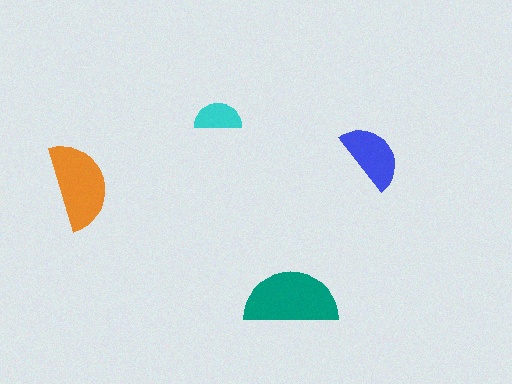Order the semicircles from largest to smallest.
the teal one, the orange one, the blue one, the cyan one.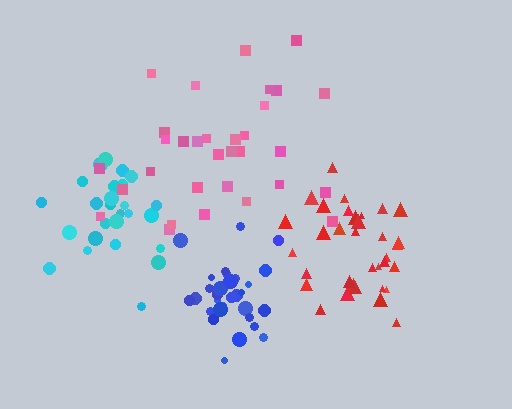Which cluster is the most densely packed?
Blue.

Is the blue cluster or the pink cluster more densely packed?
Blue.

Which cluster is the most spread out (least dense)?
Pink.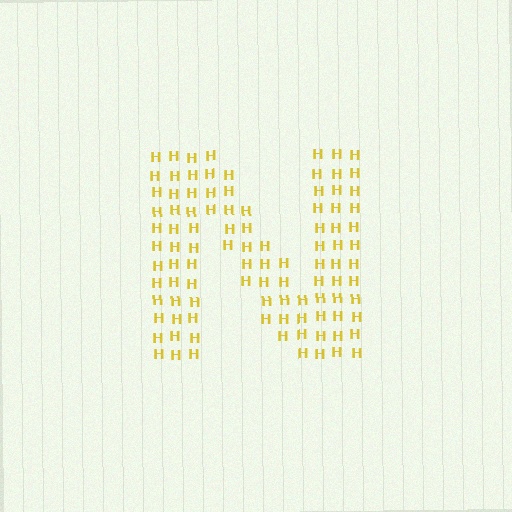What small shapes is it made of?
It is made of small letter H's.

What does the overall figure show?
The overall figure shows the letter N.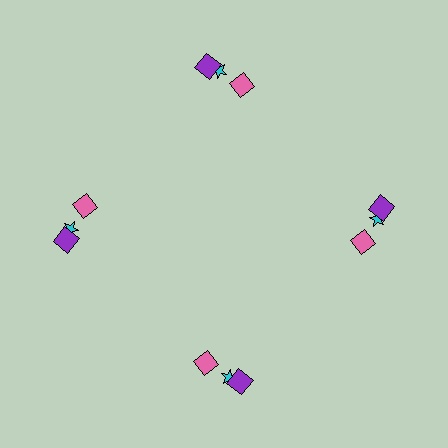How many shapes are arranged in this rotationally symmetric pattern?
There are 12 shapes, arranged in 4 groups of 3.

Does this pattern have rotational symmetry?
Yes, this pattern has 4-fold rotational symmetry. It looks the same after rotating 90 degrees around the center.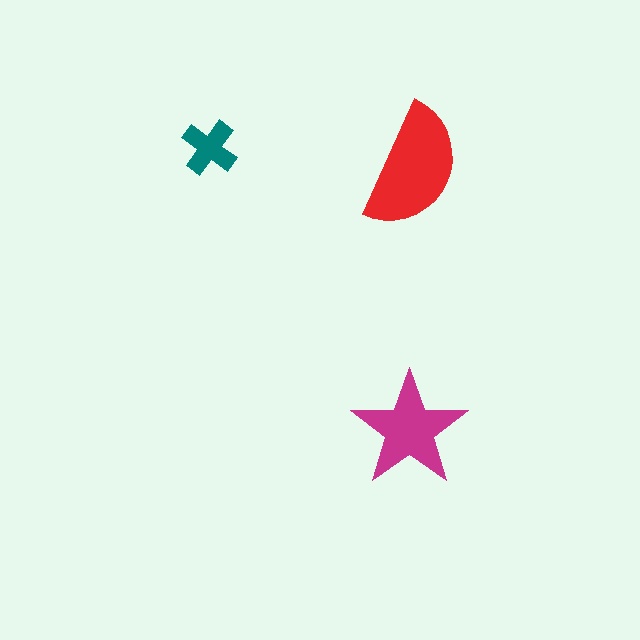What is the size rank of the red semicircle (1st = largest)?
1st.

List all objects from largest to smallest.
The red semicircle, the magenta star, the teal cross.